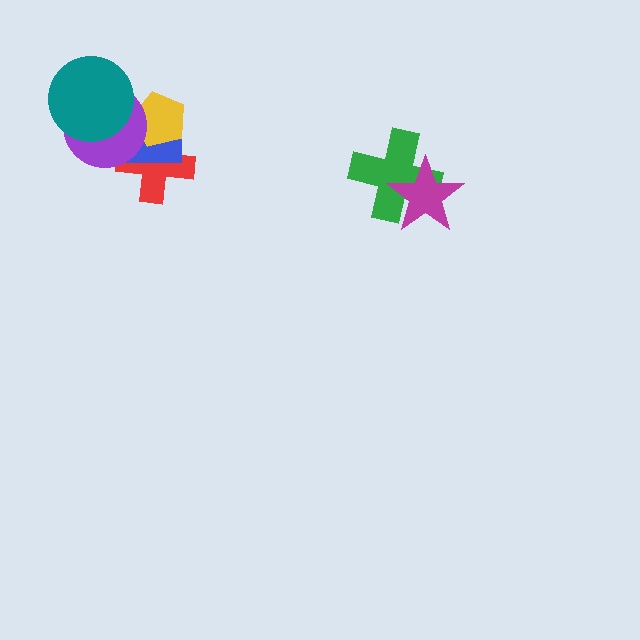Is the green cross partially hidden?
Yes, it is partially covered by another shape.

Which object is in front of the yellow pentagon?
The purple circle is in front of the yellow pentagon.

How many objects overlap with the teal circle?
1 object overlaps with the teal circle.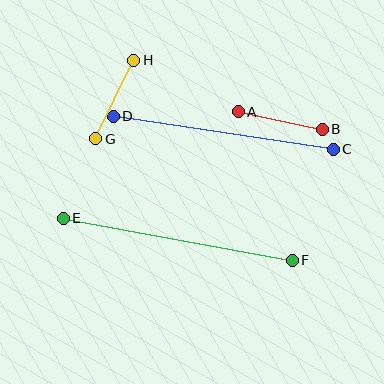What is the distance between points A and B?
The distance is approximately 86 pixels.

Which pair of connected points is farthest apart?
Points E and F are farthest apart.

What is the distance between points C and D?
The distance is approximately 222 pixels.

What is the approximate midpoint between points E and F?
The midpoint is at approximately (178, 239) pixels.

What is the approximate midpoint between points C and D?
The midpoint is at approximately (223, 133) pixels.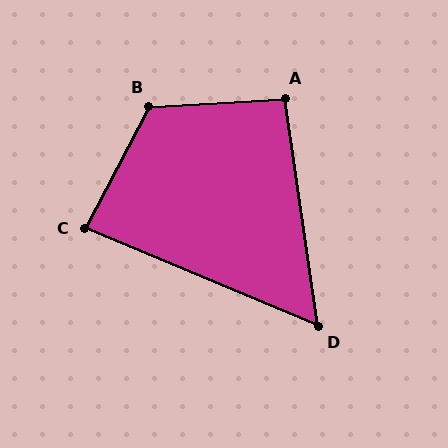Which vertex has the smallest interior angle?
D, at approximately 59 degrees.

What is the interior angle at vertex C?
Approximately 85 degrees (approximately right).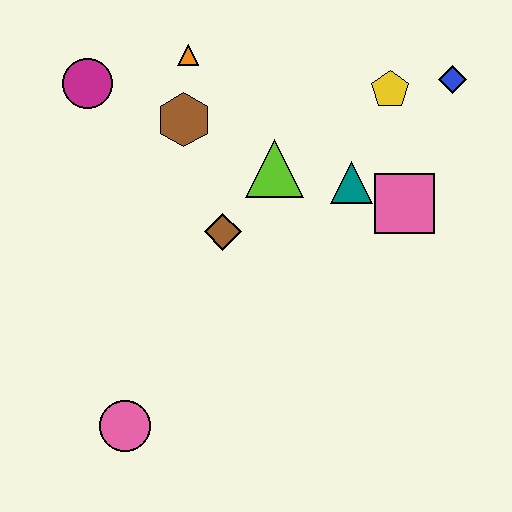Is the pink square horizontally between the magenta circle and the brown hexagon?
No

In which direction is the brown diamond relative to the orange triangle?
The brown diamond is below the orange triangle.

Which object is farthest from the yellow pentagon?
The pink circle is farthest from the yellow pentagon.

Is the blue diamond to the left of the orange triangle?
No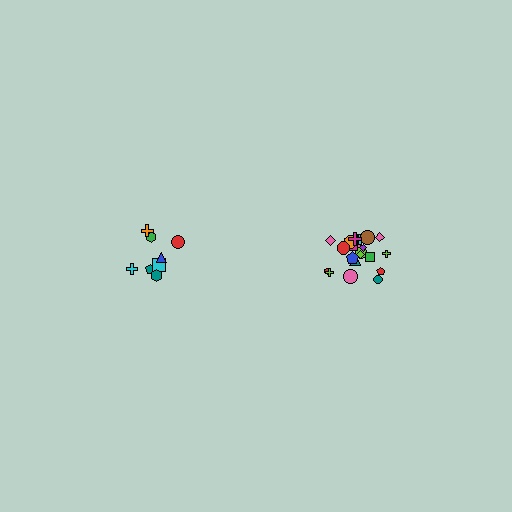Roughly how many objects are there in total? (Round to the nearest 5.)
Roughly 30 objects in total.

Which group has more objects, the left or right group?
The right group.